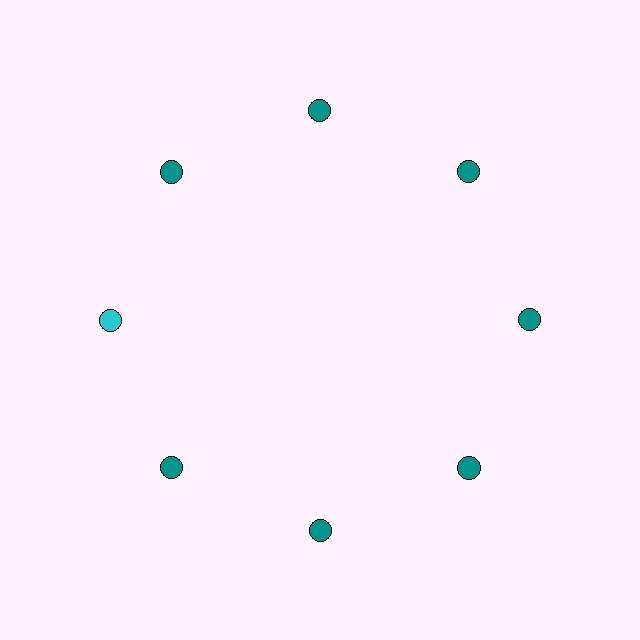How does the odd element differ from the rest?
It has a different color: cyan instead of teal.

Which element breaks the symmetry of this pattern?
The cyan circle at roughly the 9 o'clock position breaks the symmetry. All other shapes are teal circles.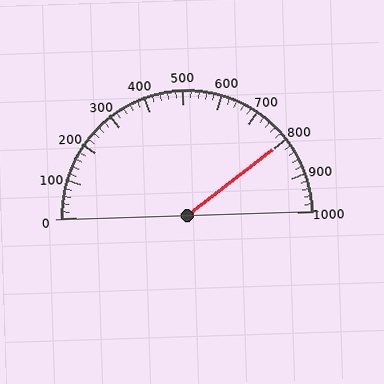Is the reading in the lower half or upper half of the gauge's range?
The reading is in the upper half of the range (0 to 1000).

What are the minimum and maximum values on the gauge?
The gauge ranges from 0 to 1000.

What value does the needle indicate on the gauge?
The needle indicates approximately 800.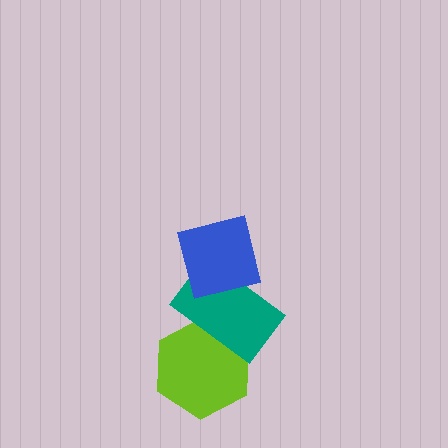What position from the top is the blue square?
The blue square is 1st from the top.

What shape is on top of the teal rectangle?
The blue square is on top of the teal rectangle.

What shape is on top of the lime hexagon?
The teal rectangle is on top of the lime hexagon.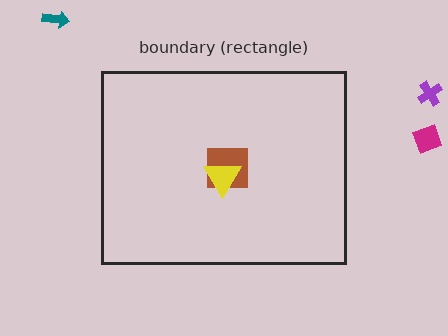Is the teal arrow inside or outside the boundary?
Outside.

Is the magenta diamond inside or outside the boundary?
Outside.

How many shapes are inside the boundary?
2 inside, 3 outside.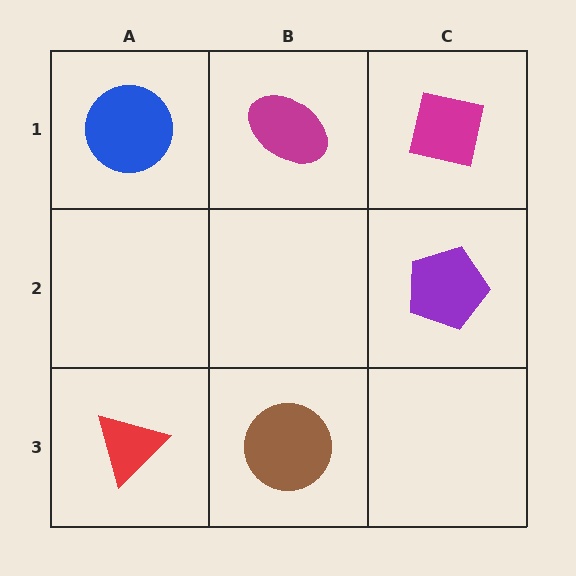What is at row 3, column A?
A red triangle.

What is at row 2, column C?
A purple pentagon.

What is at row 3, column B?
A brown circle.